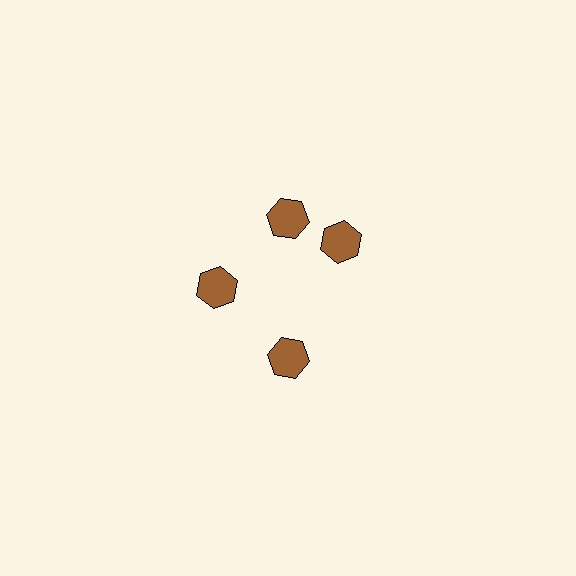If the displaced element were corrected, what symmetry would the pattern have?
It would have 4-fold rotational symmetry — the pattern would map onto itself every 90 degrees.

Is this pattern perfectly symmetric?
No. The 4 brown hexagons are arranged in a ring, but one element near the 3 o'clock position is rotated out of alignment along the ring, breaking the 4-fold rotational symmetry.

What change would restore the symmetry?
The symmetry would be restored by rotating it back into even spacing with its neighbors so that all 4 hexagons sit at equal angles and equal distance from the center.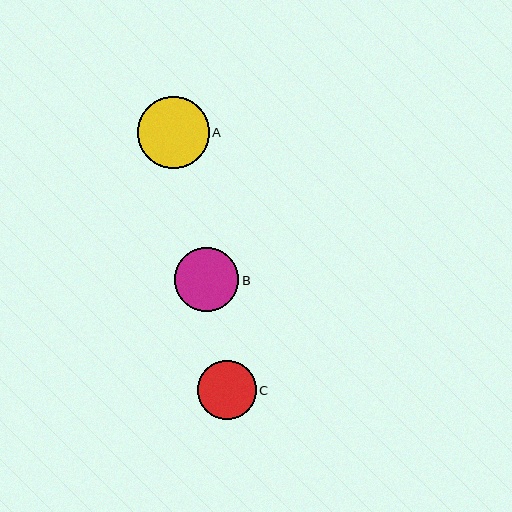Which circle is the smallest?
Circle C is the smallest with a size of approximately 59 pixels.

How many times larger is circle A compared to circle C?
Circle A is approximately 1.2 times the size of circle C.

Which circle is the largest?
Circle A is the largest with a size of approximately 72 pixels.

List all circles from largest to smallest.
From largest to smallest: A, B, C.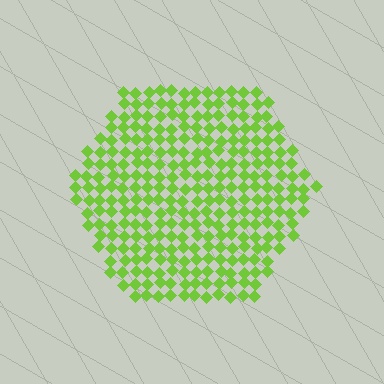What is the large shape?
The large shape is a hexagon.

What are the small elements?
The small elements are diamonds.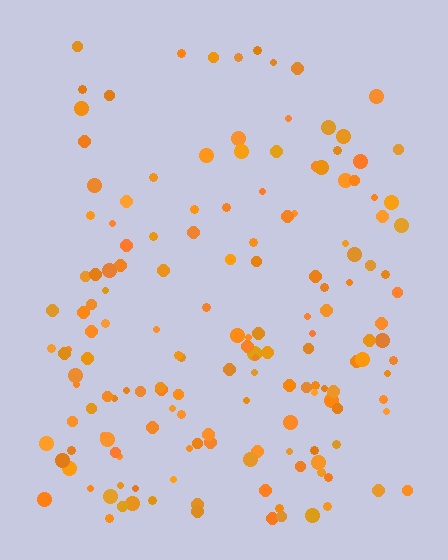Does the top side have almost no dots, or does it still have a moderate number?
Still a moderate number, just noticeably fewer than the bottom.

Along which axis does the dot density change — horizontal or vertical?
Vertical.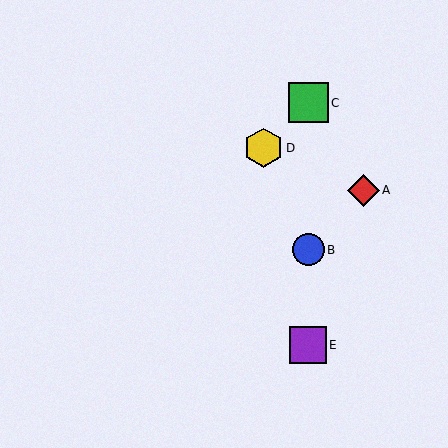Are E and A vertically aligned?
No, E is at x≈308 and A is at x≈363.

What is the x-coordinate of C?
Object C is at x≈308.